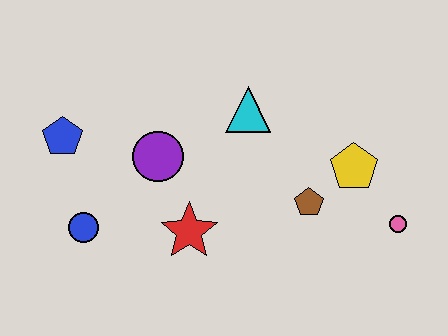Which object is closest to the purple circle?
The red star is closest to the purple circle.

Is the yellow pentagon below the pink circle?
No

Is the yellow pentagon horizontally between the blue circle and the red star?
No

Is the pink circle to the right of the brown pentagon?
Yes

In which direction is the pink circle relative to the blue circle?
The pink circle is to the right of the blue circle.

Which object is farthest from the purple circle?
The pink circle is farthest from the purple circle.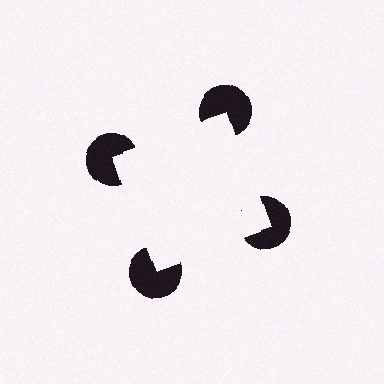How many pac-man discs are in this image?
There are 4 — one at each vertex of the illusory square.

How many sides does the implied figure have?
4 sides.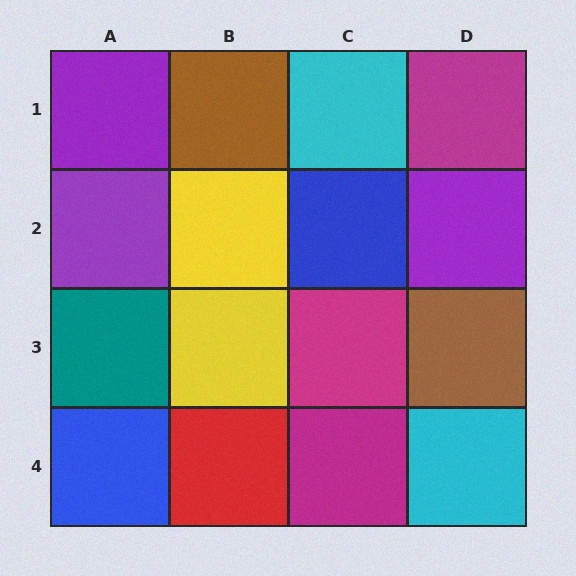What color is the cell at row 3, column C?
Magenta.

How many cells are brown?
2 cells are brown.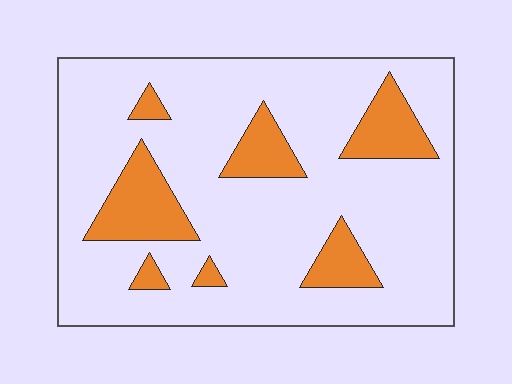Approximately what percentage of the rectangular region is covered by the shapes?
Approximately 20%.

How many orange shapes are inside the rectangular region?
7.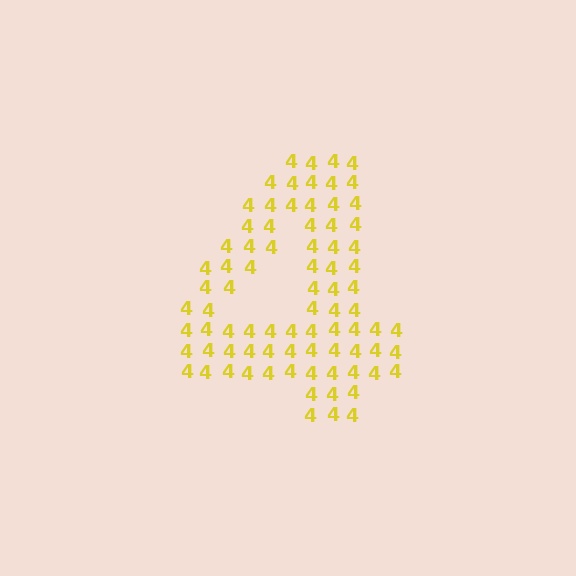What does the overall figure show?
The overall figure shows the digit 4.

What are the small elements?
The small elements are digit 4's.